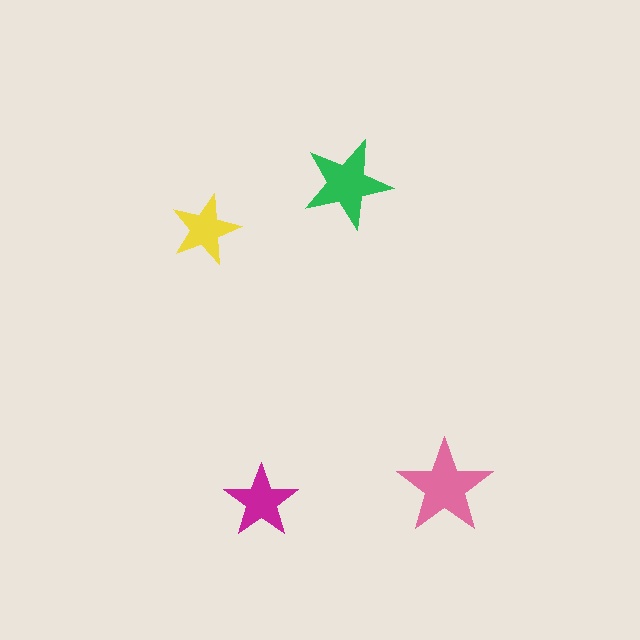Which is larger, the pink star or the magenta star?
The pink one.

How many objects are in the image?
There are 4 objects in the image.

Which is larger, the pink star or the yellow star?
The pink one.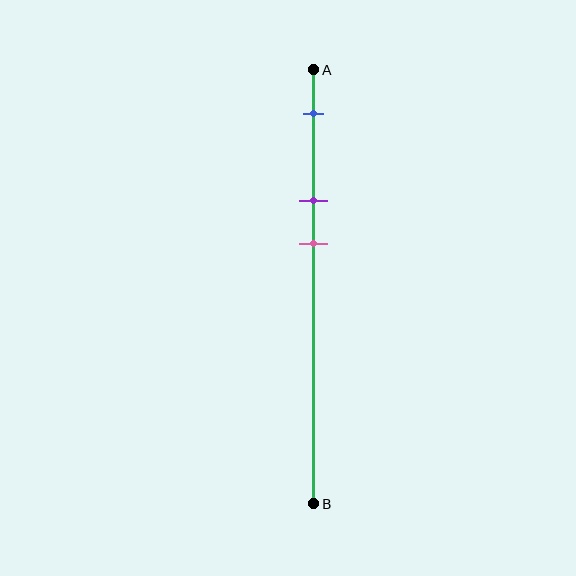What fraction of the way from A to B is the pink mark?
The pink mark is approximately 40% (0.4) of the way from A to B.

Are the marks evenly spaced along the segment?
Yes, the marks are approximately evenly spaced.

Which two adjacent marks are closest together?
The purple and pink marks are the closest adjacent pair.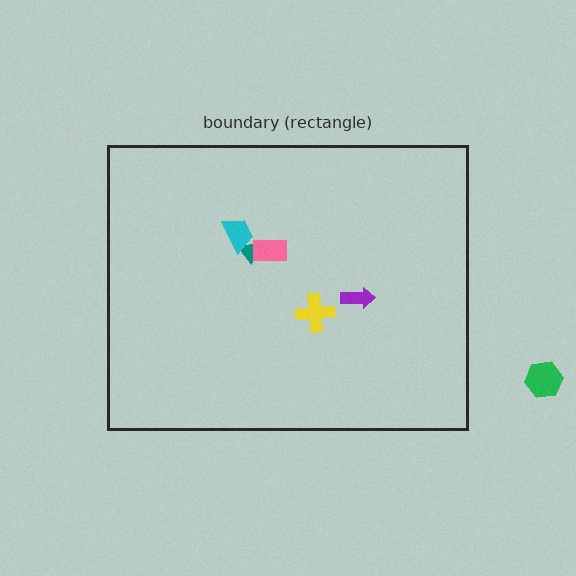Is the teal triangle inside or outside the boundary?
Inside.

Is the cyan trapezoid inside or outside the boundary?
Inside.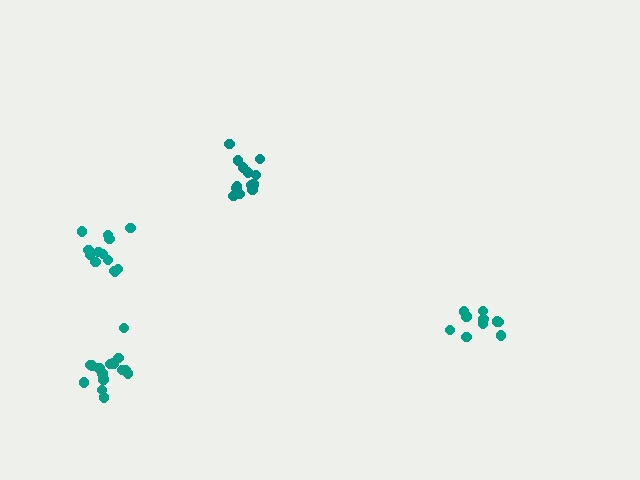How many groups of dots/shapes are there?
There are 4 groups.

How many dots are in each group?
Group 1: 14 dots, Group 2: 10 dots, Group 3: 14 dots, Group 4: 15 dots (53 total).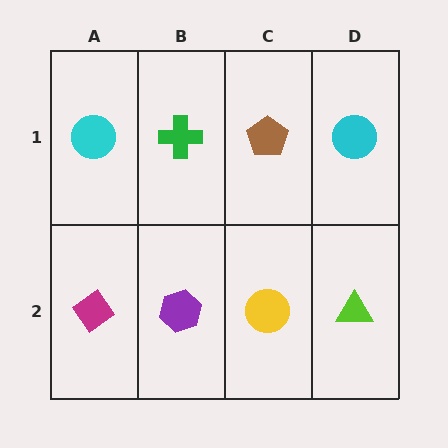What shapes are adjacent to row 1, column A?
A magenta diamond (row 2, column A), a green cross (row 1, column B).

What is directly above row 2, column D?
A cyan circle.